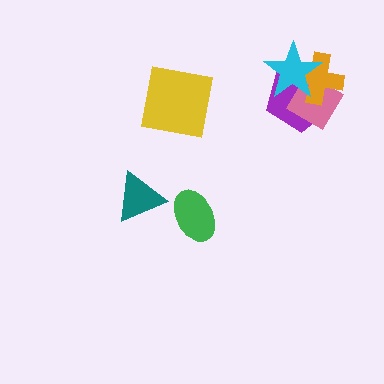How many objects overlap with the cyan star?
3 objects overlap with the cyan star.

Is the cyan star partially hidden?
No, no other shape covers it.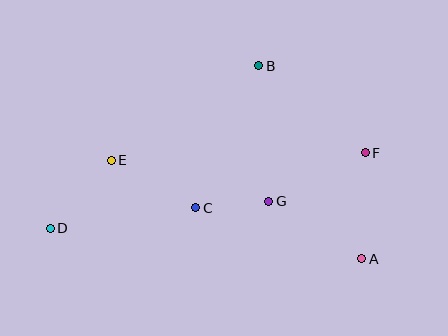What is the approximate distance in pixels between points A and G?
The distance between A and G is approximately 109 pixels.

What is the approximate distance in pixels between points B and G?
The distance between B and G is approximately 136 pixels.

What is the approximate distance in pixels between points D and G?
The distance between D and G is approximately 220 pixels.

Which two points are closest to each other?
Points C and G are closest to each other.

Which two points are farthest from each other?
Points D and F are farthest from each other.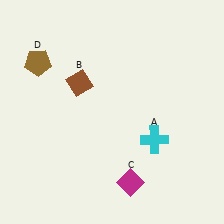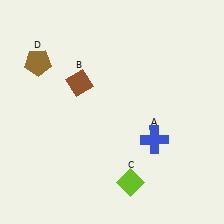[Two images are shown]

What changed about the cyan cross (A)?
In Image 1, A is cyan. In Image 2, it changed to blue.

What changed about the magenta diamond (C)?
In Image 1, C is magenta. In Image 2, it changed to lime.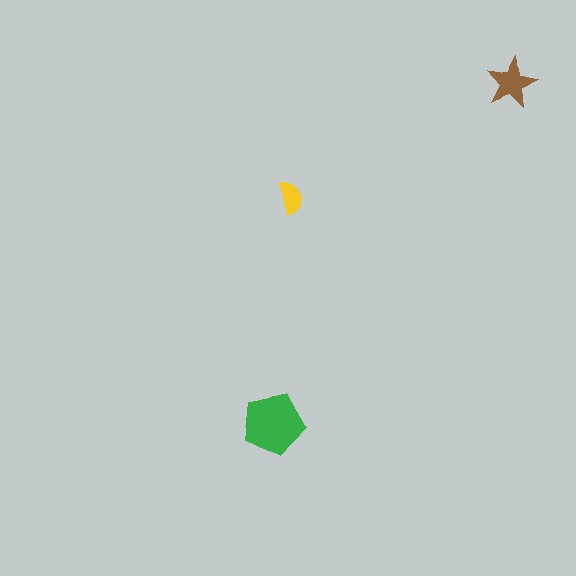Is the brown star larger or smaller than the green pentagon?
Smaller.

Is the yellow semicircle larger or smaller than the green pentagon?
Smaller.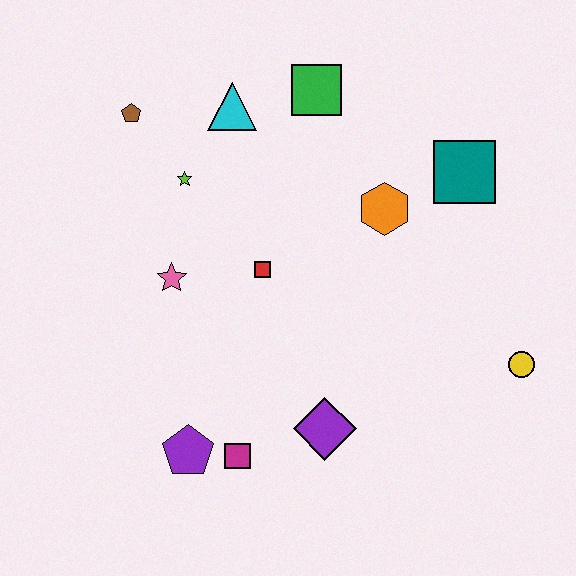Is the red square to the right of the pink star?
Yes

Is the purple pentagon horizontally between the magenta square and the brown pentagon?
Yes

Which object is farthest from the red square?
The yellow circle is farthest from the red square.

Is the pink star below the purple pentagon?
No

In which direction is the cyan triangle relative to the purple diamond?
The cyan triangle is above the purple diamond.